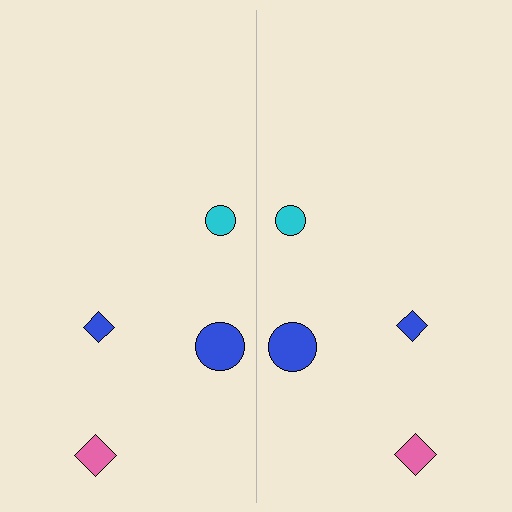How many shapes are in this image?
There are 8 shapes in this image.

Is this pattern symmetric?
Yes, this pattern has bilateral (reflection) symmetry.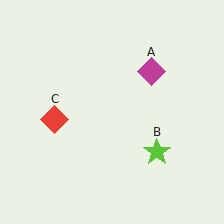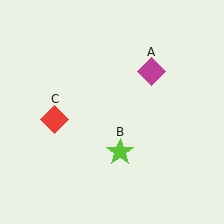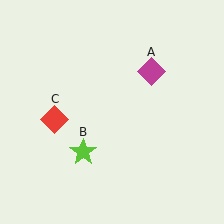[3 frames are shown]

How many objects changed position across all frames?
1 object changed position: lime star (object B).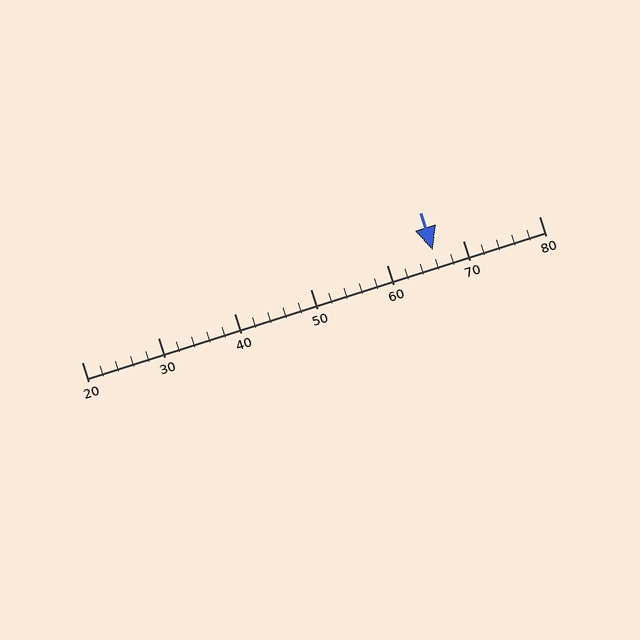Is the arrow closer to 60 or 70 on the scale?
The arrow is closer to 70.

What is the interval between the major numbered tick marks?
The major tick marks are spaced 10 units apart.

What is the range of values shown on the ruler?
The ruler shows values from 20 to 80.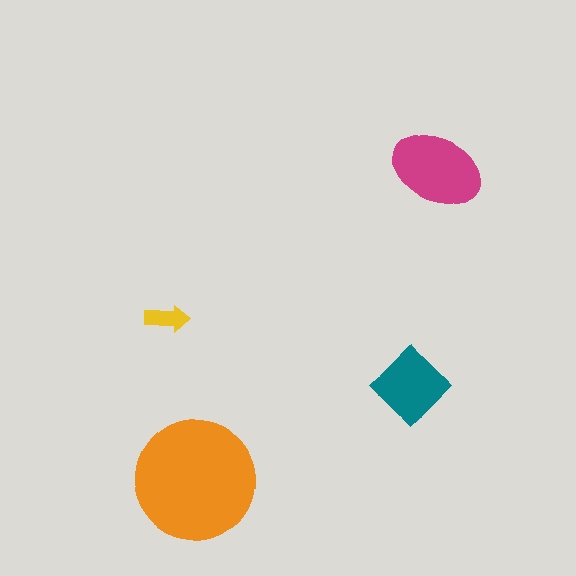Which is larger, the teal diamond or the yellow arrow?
The teal diamond.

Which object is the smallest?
The yellow arrow.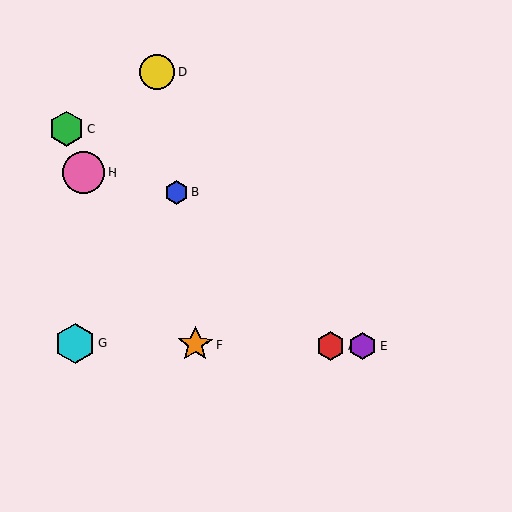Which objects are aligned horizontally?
Objects A, E, F, G are aligned horizontally.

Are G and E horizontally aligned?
Yes, both are at y≈343.